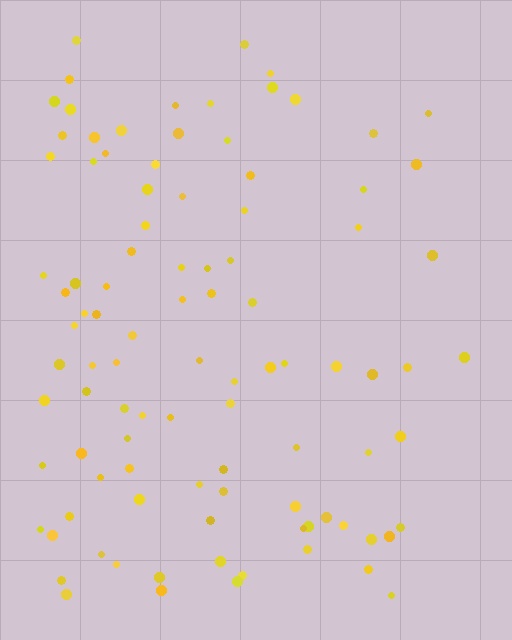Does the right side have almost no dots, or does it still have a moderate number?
Still a moderate number, just noticeably fewer than the left.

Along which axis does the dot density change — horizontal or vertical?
Horizontal.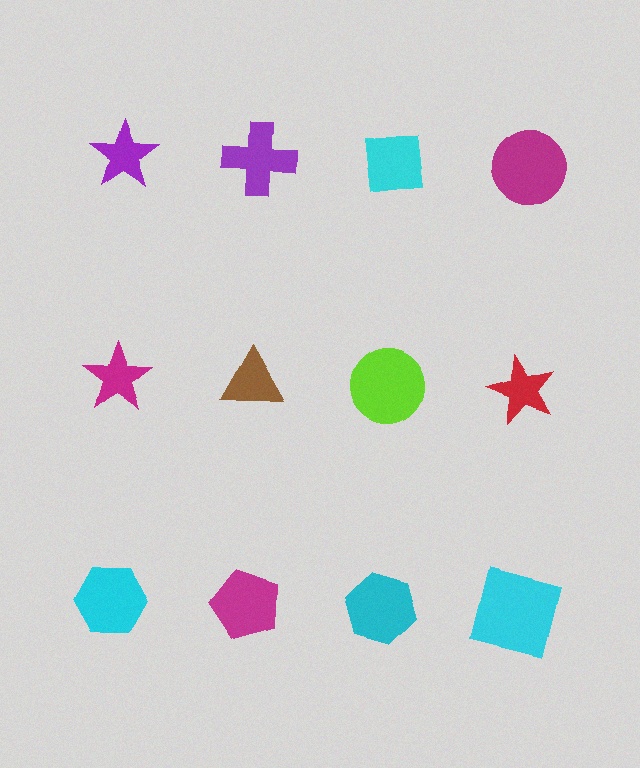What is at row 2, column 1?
A magenta star.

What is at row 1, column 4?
A magenta circle.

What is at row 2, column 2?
A brown triangle.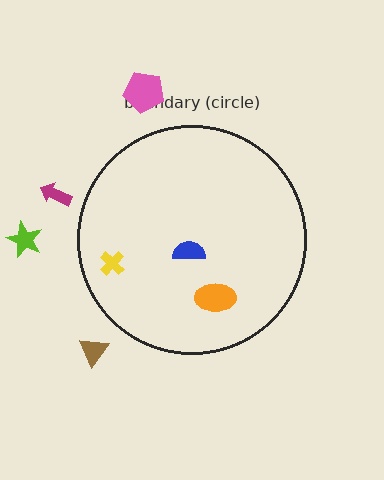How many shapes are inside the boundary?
3 inside, 4 outside.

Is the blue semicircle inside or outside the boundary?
Inside.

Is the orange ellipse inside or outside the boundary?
Inside.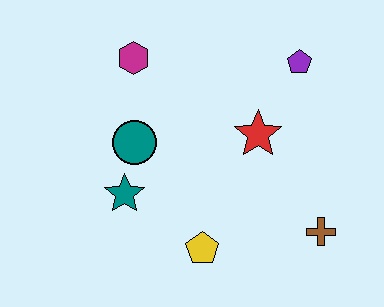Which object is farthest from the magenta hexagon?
The brown cross is farthest from the magenta hexagon.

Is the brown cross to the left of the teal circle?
No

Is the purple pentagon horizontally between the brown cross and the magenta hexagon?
Yes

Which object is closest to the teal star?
The teal circle is closest to the teal star.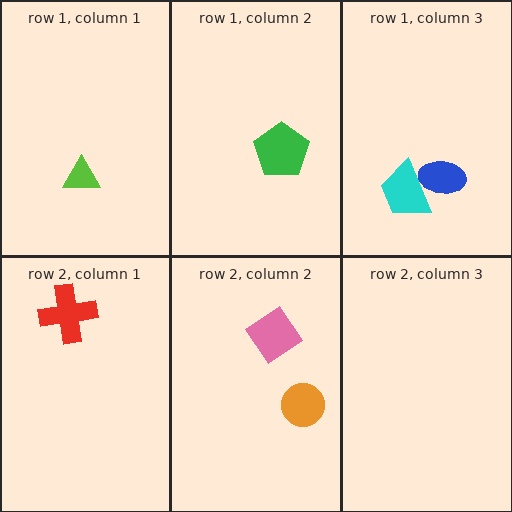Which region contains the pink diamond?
The row 2, column 2 region.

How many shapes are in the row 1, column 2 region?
1.